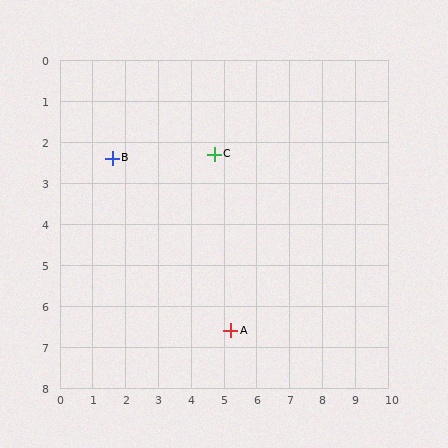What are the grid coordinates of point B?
Point B is at approximately (1.6, 2.4).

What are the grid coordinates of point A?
Point A is at approximately (5.2, 6.6).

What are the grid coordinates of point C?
Point C is at approximately (4.7, 2.3).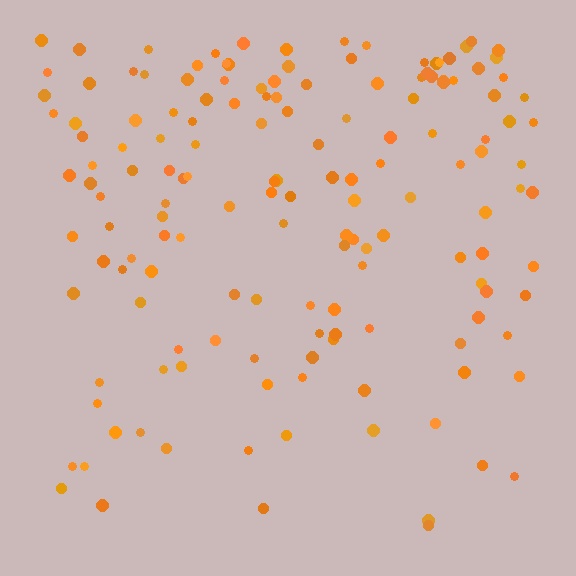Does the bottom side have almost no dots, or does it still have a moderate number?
Still a moderate number, just noticeably fewer than the top.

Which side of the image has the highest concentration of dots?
The top.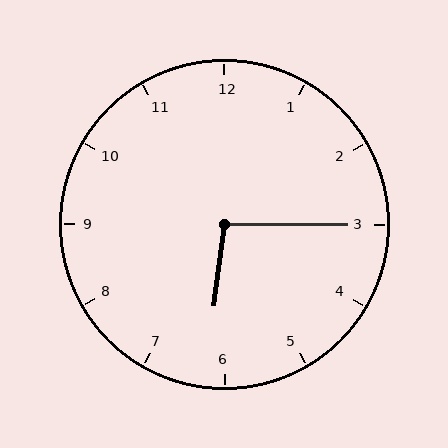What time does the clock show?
6:15.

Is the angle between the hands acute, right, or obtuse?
It is obtuse.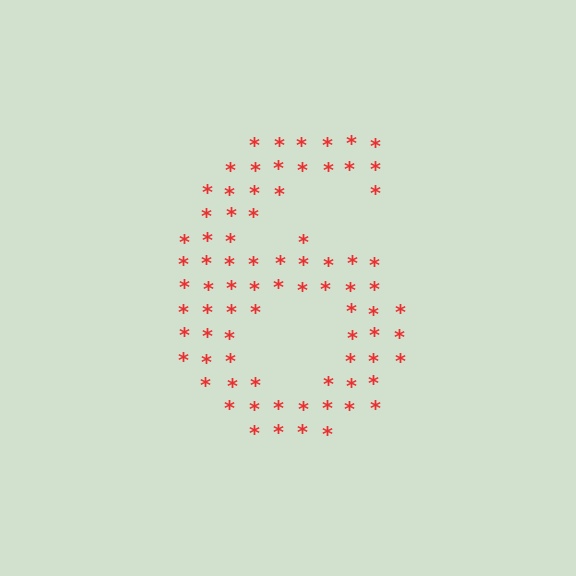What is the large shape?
The large shape is the digit 6.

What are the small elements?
The small elements are asterisks.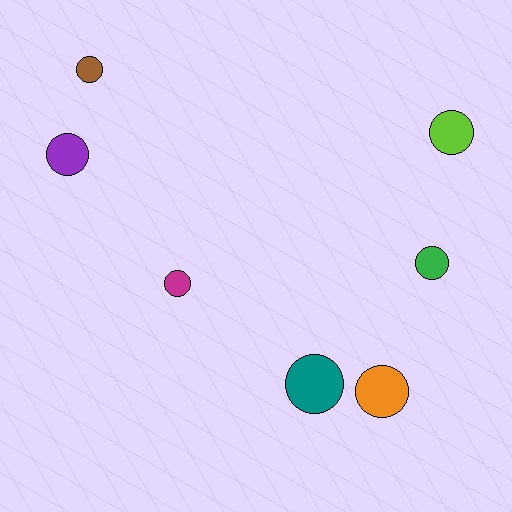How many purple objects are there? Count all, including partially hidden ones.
There is 1 purple object.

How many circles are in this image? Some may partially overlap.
There are 7 circles.